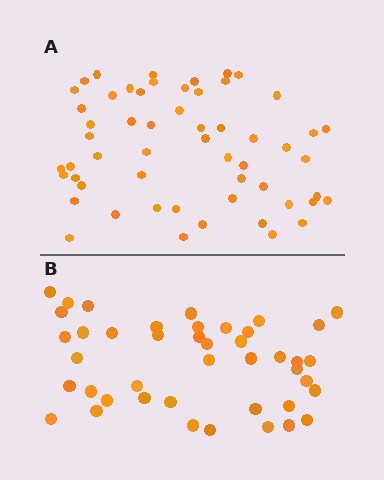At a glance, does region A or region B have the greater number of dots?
Region A (the top region) has more dots.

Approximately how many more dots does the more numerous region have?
Region A has approximately 15 more dots than region B.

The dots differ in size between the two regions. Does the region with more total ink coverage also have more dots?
No. Region B has more total ink coverage because its dots are larger, but region A actually contains more individual dots. Total area can be misleading — the number of items is what matters here.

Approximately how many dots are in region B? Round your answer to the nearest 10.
About 40 dots. (The exact count is 43, which rounds to 40.)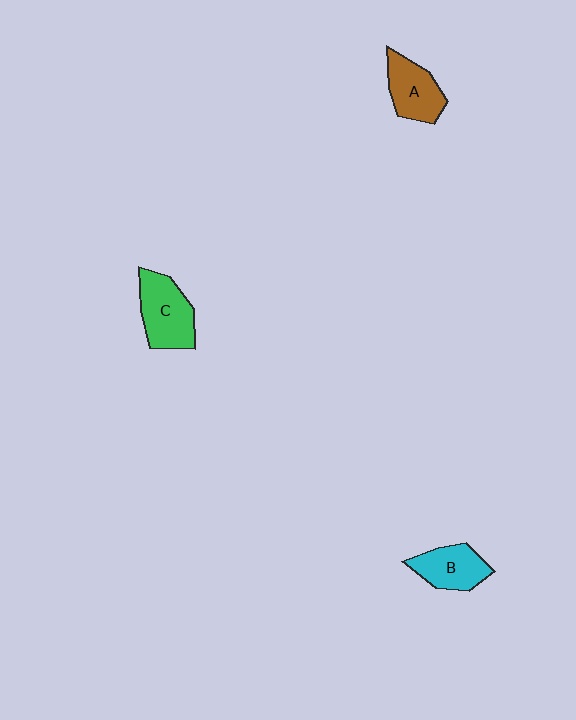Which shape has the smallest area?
Shape B (cyan).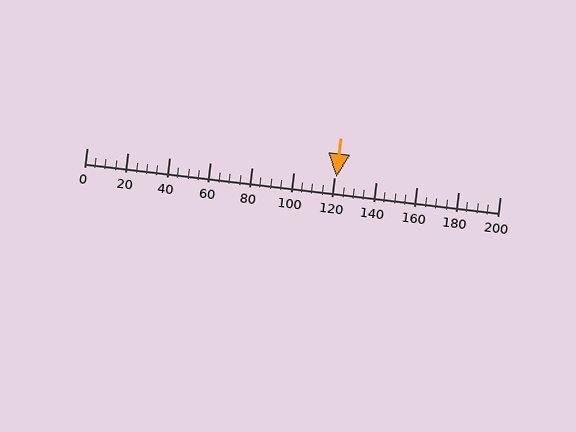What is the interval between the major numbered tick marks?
The major tick marks are spaced 20 units apart.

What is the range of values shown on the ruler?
The ruler shows values from 0 to 200.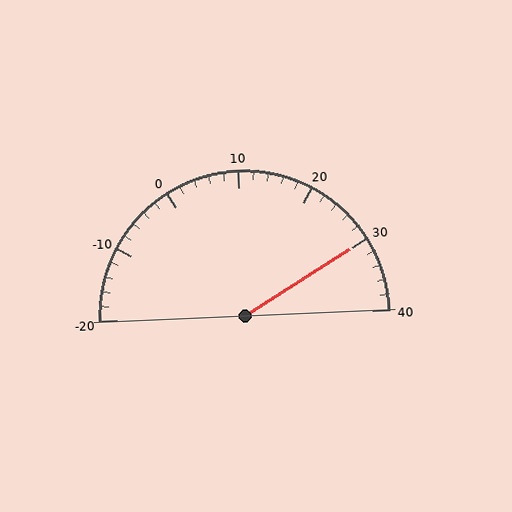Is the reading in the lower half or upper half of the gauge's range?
The reading is in the upper half of the range (-20 to 40).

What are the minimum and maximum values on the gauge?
The gauge ranges from -20 to 40.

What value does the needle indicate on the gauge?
The needle indicates approximately 30.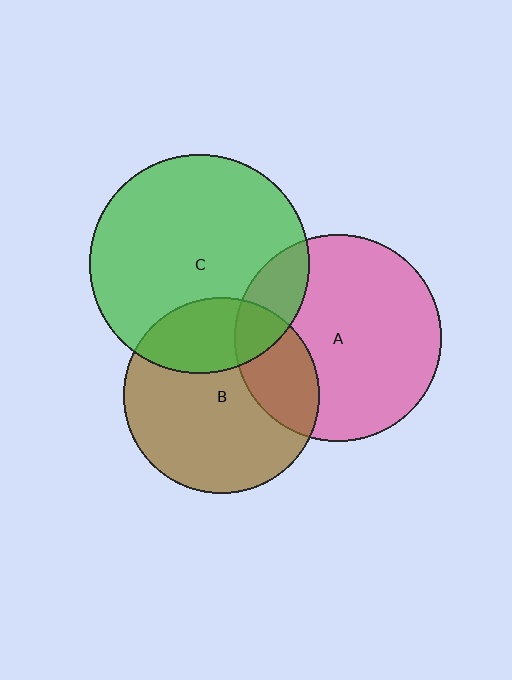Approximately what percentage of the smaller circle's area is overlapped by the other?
Approximately 25%.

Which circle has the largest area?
Circle C (green).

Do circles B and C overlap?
Yes.